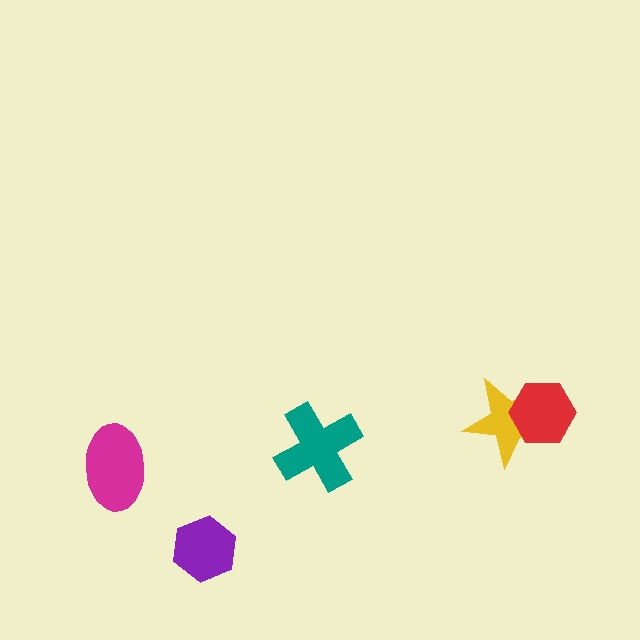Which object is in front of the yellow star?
The red hexagon is in front of the yellow star.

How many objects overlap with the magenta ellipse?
0 objects overlap with the magenta ellipse.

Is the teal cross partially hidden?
No, no other shape covers it.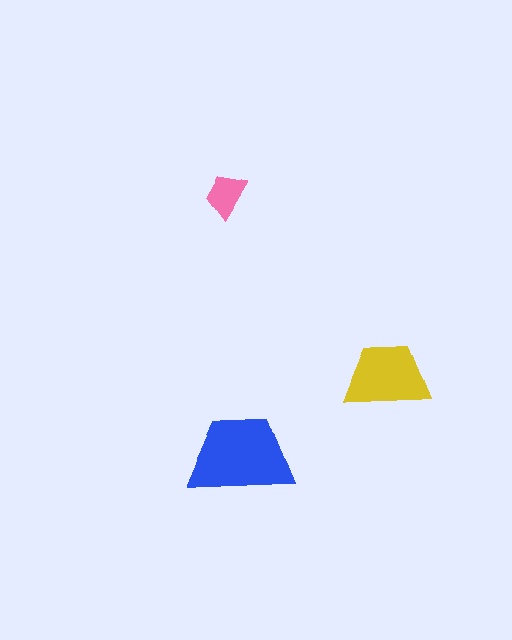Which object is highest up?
The pink trapezoid is topmost.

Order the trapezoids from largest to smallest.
the blue one, the yellow one, the pink one.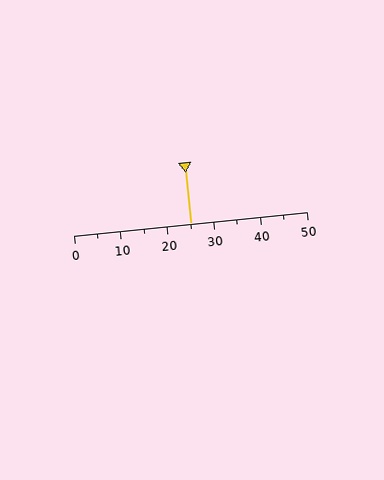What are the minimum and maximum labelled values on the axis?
The axis runs from 0 to 50.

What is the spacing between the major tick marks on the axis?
The major ticks are spaced 10 apart.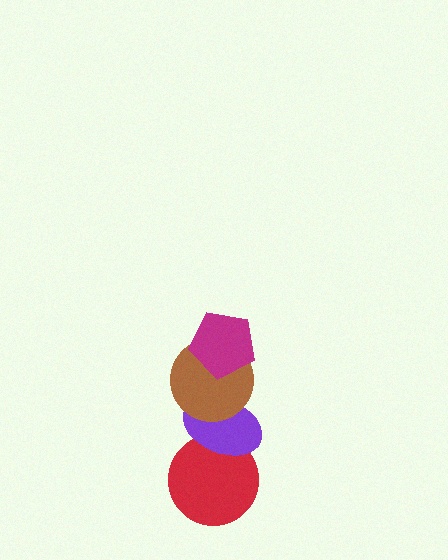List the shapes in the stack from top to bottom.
From top to bottom: the magenta pentagon, the brown circle, the purple ellipse, the red circle.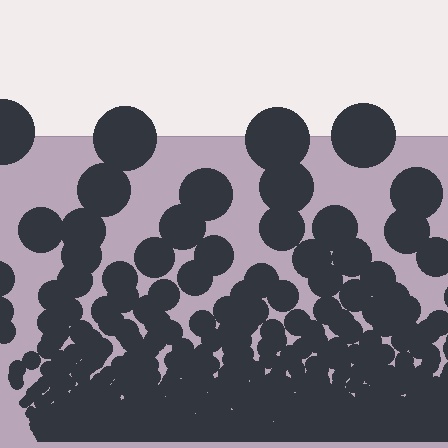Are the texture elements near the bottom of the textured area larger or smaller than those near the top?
Smaller. The gradient is inverted — elements near the bottom are smaller and denser.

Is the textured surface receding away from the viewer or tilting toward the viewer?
The surface appears to tilt toward the viewer. Texture elements get larger and sparser toward the top.